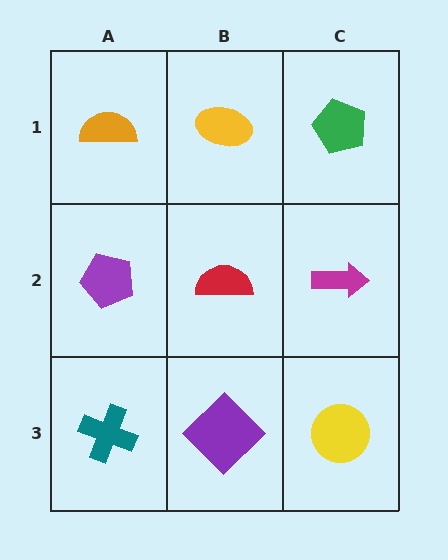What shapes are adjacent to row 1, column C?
A magenta arrow (row 2, column C), a yellow ellipse (row 1, column B).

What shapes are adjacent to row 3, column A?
A purple pentagon (row 2, column A), a purple diamond (row 3, column B).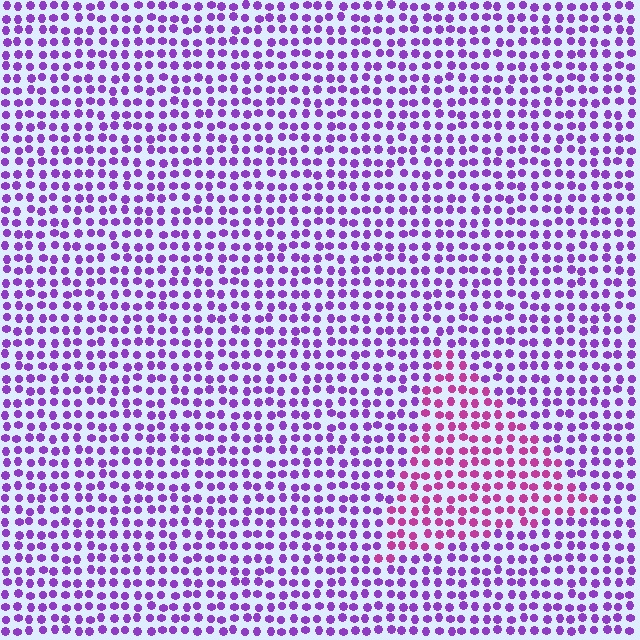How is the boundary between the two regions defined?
The boundary is defined purely by a slight shift in hue (about 39 degrees). Spacing, size, and orientation are identical on both sides.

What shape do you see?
I see a triangle.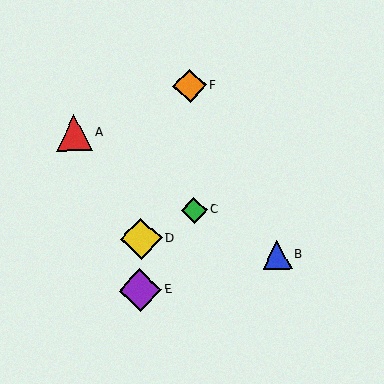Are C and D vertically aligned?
No, C is at x≈194 and D is at x≈141.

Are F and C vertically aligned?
Yes, both are at x≈190.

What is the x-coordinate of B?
Object B is at x≈277.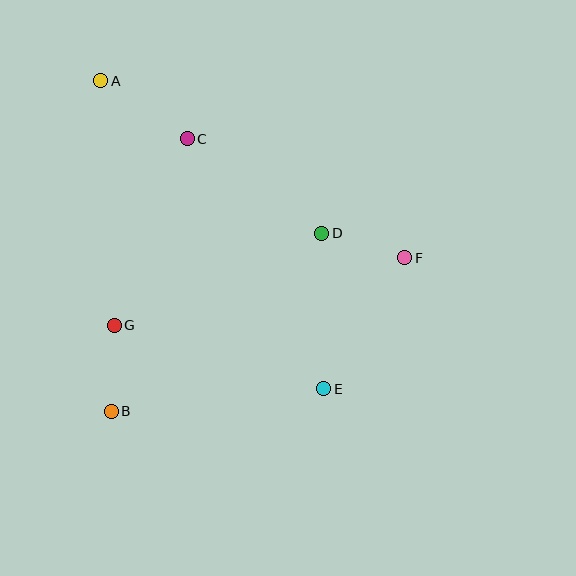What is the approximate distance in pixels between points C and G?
The distance between C and G is approximately 200 pixels.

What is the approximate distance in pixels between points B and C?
The distance between B and C is approximately 283 pixels.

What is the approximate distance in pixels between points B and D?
The distance between B and D is approximately 275 pixels.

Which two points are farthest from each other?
Points A and E are farthest from each other.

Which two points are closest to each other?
Points B and G are closest to each other.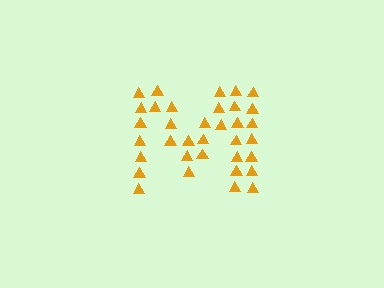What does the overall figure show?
The overall figure shows the letter M.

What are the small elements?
The small elements are triangles.